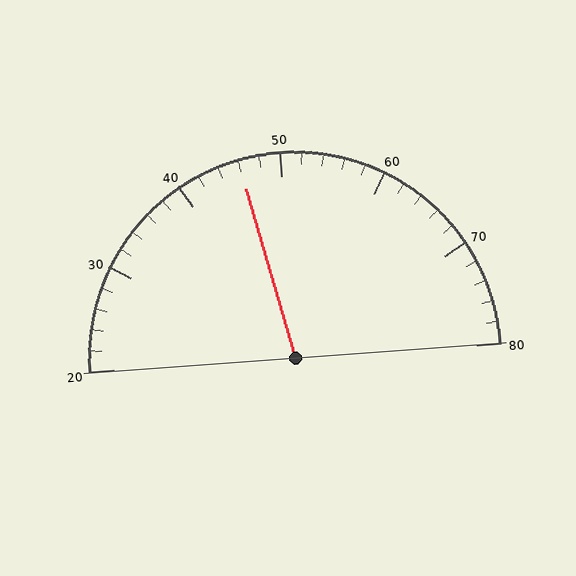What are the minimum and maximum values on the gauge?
The gauge ranges from 20 to 80.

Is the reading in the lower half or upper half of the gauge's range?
The reading is in the lower half of the range (20 to 80).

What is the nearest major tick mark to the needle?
The nearest major tick mark is 50.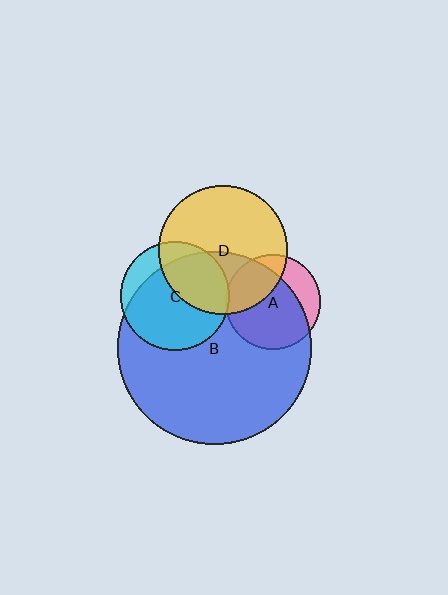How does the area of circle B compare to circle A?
Approximately 4.1 times.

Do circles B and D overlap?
Yes.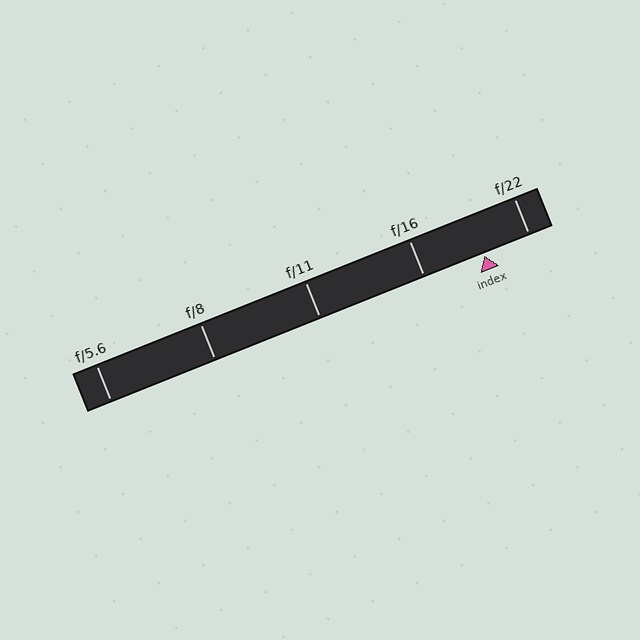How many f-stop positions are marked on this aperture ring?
There are 5 f-stop positions marked.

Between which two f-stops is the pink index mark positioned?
The index mark is between f/16 and f/22.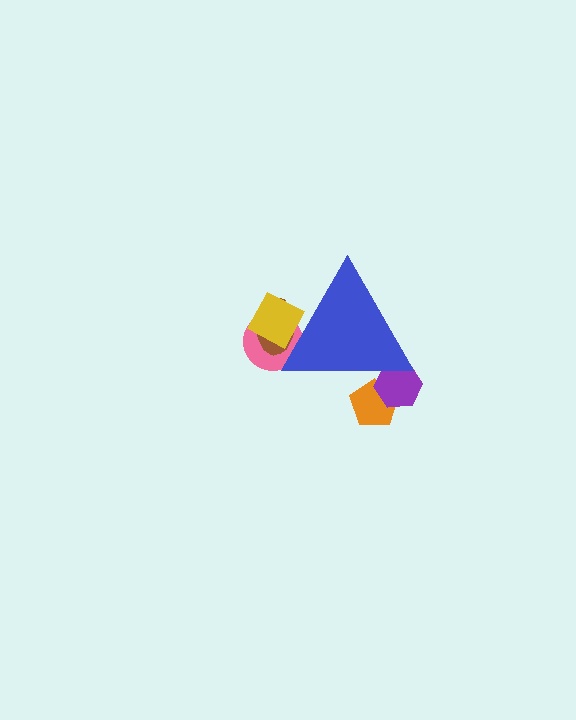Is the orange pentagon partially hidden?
Yes, the orange pentagon is partially hidden behind the blue triangle.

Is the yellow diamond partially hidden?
Yes, the yellow diamond is partially hidden behind the blue triangle.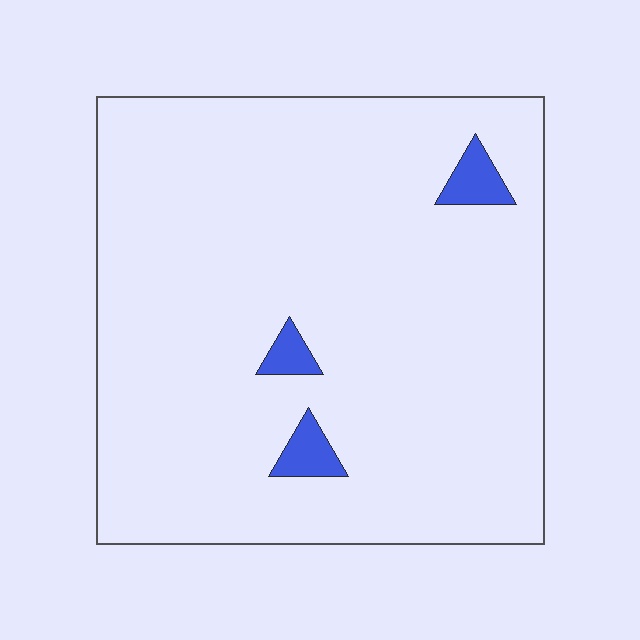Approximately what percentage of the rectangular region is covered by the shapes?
Approximately 5%.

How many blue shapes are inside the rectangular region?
3.